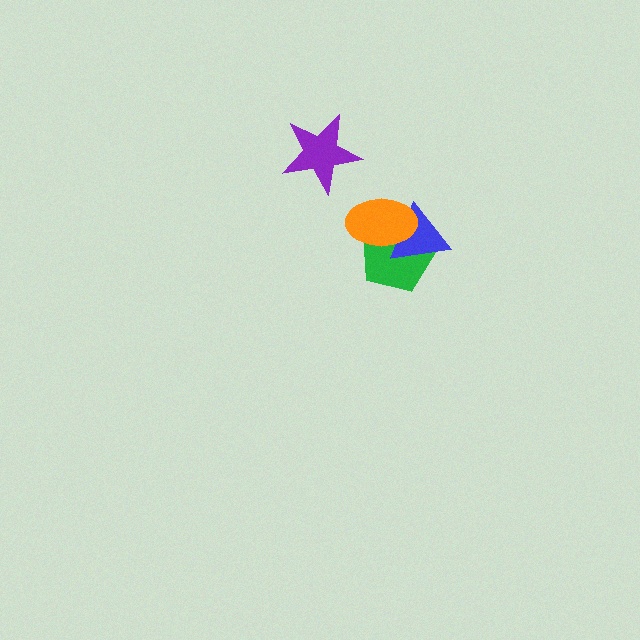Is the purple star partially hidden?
No, no other shape covers it.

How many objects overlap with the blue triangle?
2 objects overlap with the blue triangle.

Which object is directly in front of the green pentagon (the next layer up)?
The blue triangle is directly in front of the green pentagon.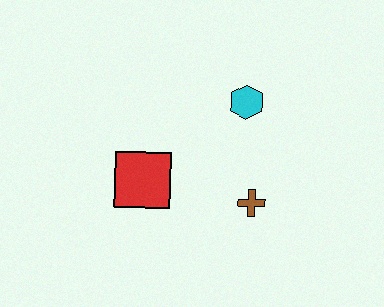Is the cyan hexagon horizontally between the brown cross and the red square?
Yes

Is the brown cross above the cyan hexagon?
No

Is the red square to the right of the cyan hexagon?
No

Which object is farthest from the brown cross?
The red square is farthest from the brown cross.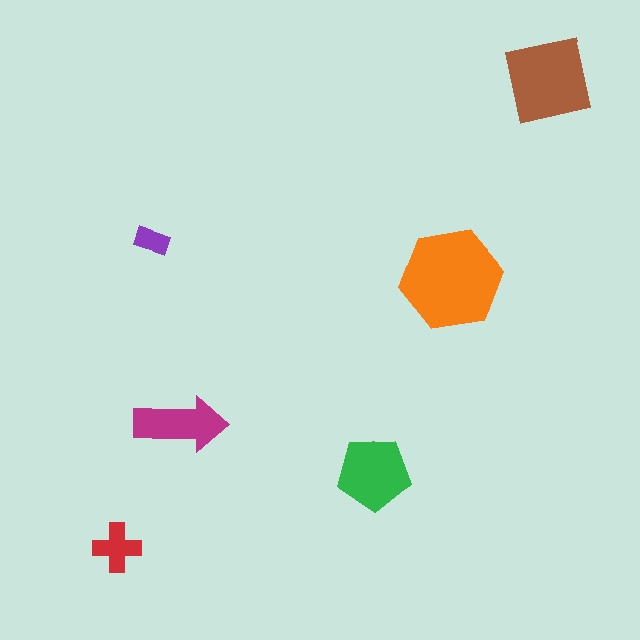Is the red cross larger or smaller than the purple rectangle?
Larger.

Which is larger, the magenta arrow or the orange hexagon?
The orange hexagon.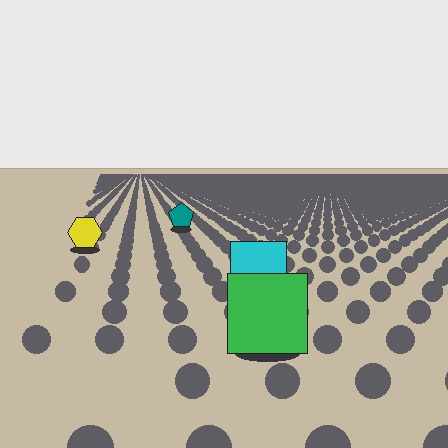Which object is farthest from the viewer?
The teal pentagon is farthest from the viewer. It appears smaller and the ground texture around it is denser.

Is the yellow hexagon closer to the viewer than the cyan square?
No. The cyan square is closer — you can tell from the texture gradient: the ground texture is coarser near it.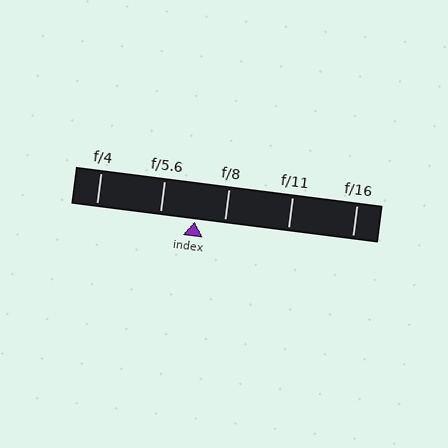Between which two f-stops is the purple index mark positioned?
The index mark is between f/5.6 and f/8.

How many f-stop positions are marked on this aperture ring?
There are 5 f-stop positions marked.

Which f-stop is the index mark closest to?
The index mark is closest to f/8.